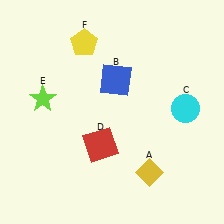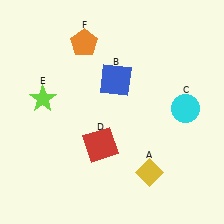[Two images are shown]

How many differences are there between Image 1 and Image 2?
There is 1 difference between the two images.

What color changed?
The pentagon (F) changed from yellow in Image 1 to orange in Image 2.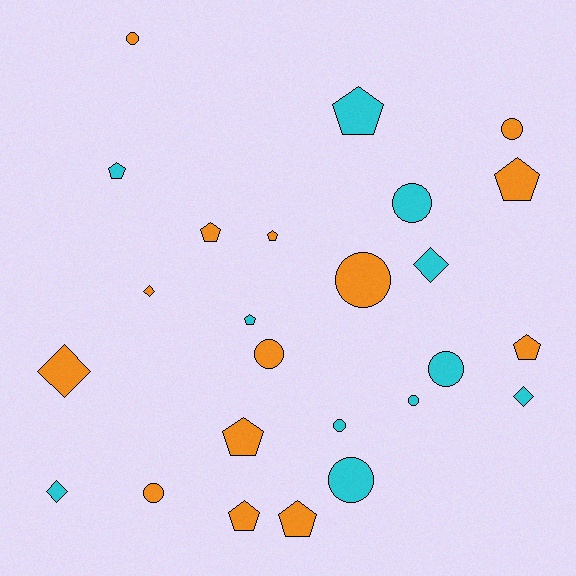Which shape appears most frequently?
Pentagon, with 10 objects.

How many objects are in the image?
There are 25 objects.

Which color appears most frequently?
Orange, with 14 objects.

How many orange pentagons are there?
There are 7 orange pentagons.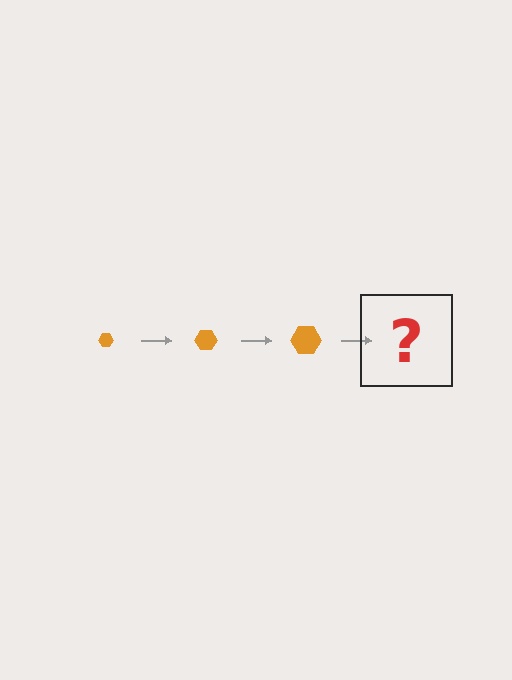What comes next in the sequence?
The next element should be an orange hexagon, larger than the previous one.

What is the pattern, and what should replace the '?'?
The pattern is that the hexagon gets progressively larger each step. The '?' should be an orange hexagon, larger than the previous one.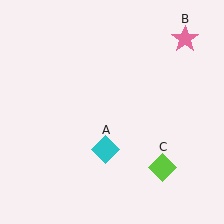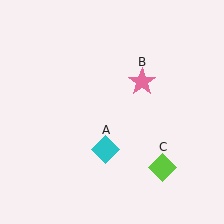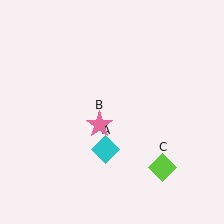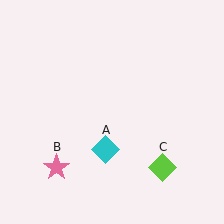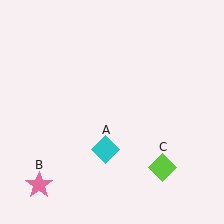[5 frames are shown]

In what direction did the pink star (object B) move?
The pink star (object B) moved down and to the left.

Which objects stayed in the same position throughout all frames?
Cyan diamond (object A) and lime diamond (object C) remained stationary.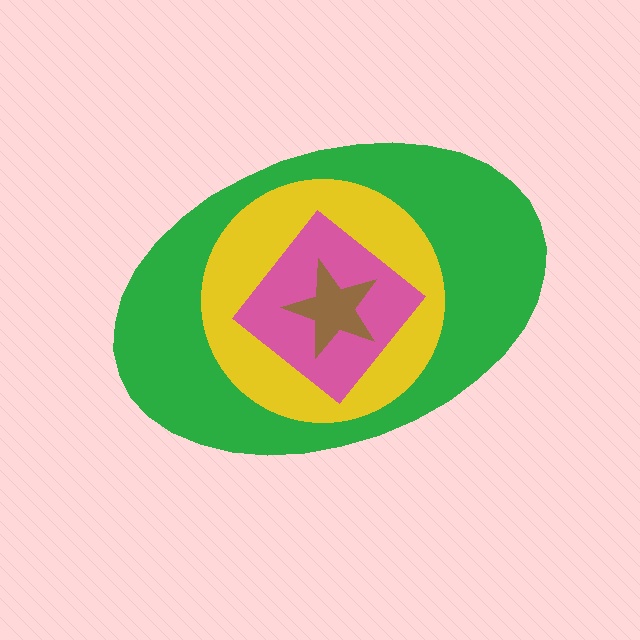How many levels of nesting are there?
4.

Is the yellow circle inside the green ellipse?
Yes.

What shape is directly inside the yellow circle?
The pink diamond.